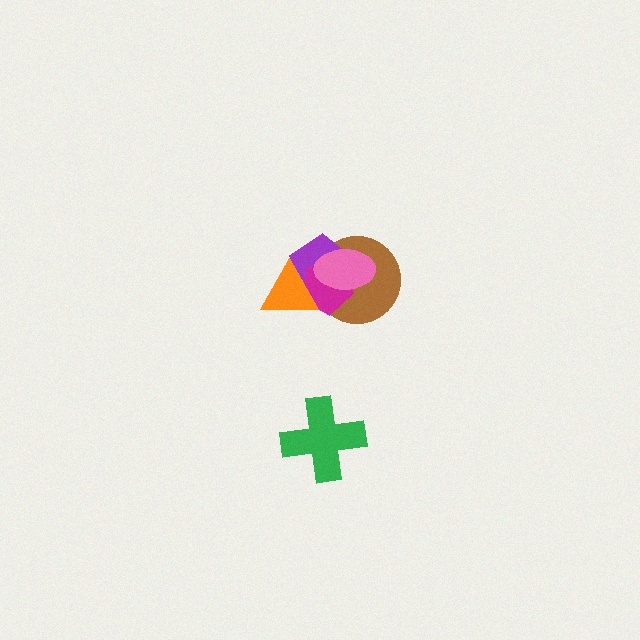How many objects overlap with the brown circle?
4 objects overlap with the brown circle.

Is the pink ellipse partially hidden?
No, no other shape covers it.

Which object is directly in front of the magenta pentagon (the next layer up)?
The orange triangle is directly in front of the magenta pentagon.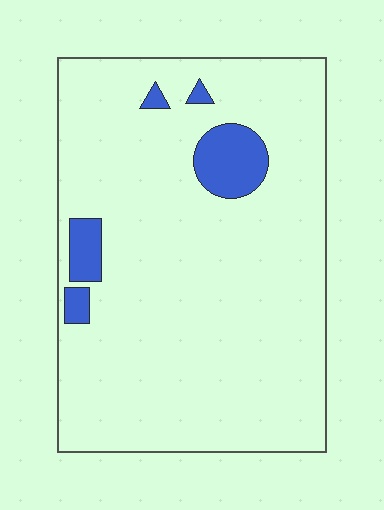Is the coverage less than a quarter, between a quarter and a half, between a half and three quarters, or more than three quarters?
Less than a quarter.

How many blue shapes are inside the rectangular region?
5.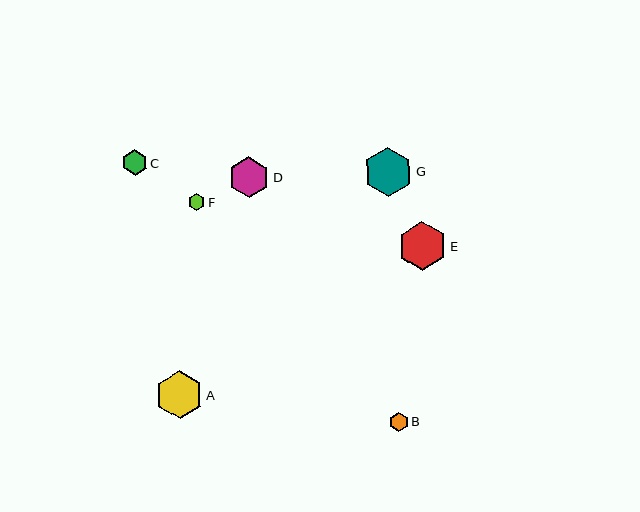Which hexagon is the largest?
Hexagon G is the largest with a size of approximately 49 pixels.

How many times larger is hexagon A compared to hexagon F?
Hexagon A is approximately 2.8 times the size of hexagon F.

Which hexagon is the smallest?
Hexagon F is the smallest with a size of approximately 17 pixels.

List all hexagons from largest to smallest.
From largest to smallest: G, E, A, D, C, B, F.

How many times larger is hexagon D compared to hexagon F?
Hexagon D is approximately 2.4 times the size of hexagon F.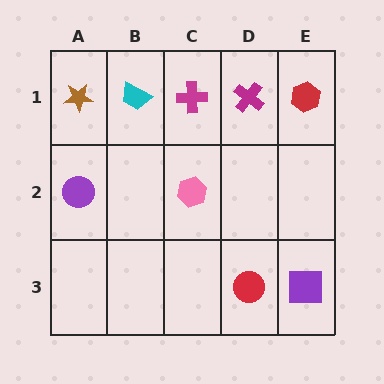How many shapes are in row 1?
5 shapes.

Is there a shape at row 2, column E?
No, that cell is empty.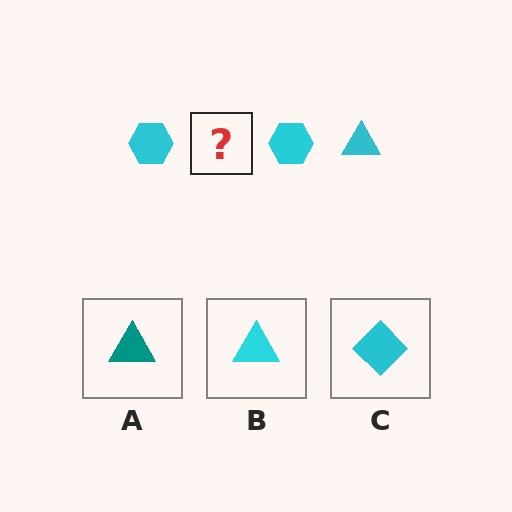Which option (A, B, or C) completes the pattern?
B.